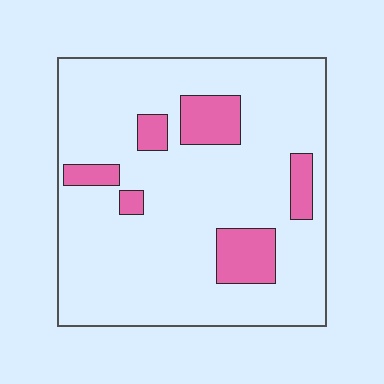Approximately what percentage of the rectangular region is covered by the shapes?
Approximately 15%.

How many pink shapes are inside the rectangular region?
6.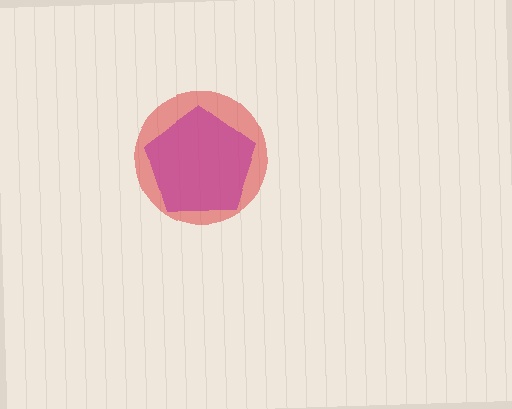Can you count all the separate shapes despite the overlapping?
Yes, there are 2 separate shapes.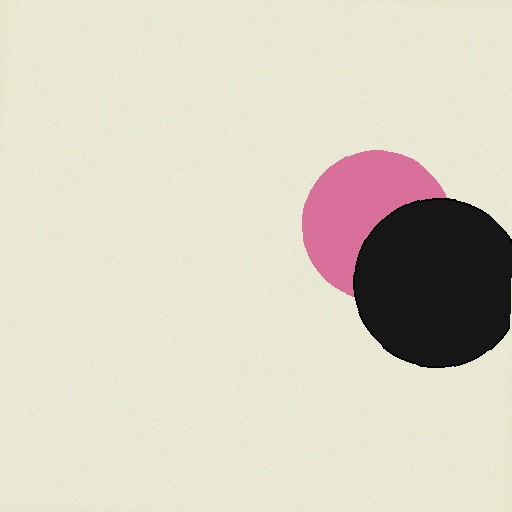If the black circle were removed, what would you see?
You would see the complete pink circle.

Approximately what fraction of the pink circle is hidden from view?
Roughly 41% of the pink circle is hidden behind the black circle.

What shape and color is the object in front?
The object in front is a black circle.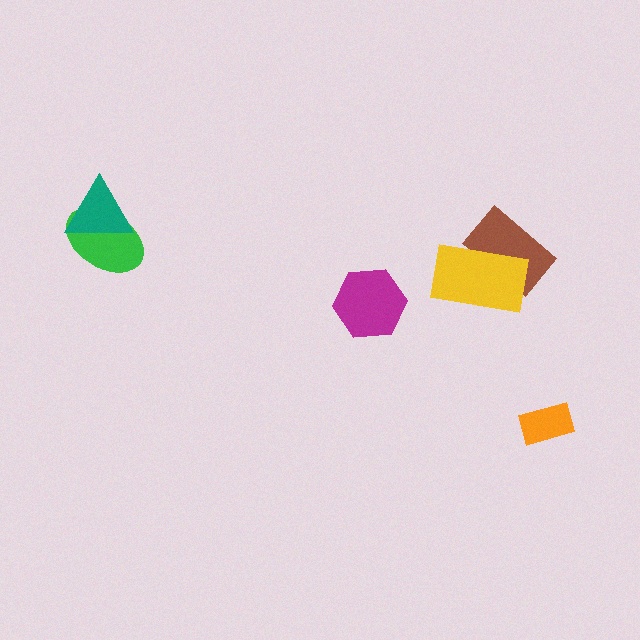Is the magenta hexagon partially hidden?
No, no other shape covers it.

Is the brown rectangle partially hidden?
Yes, it is partially covered by another shape.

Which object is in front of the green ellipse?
The teal triangle is in front of the green ellipse.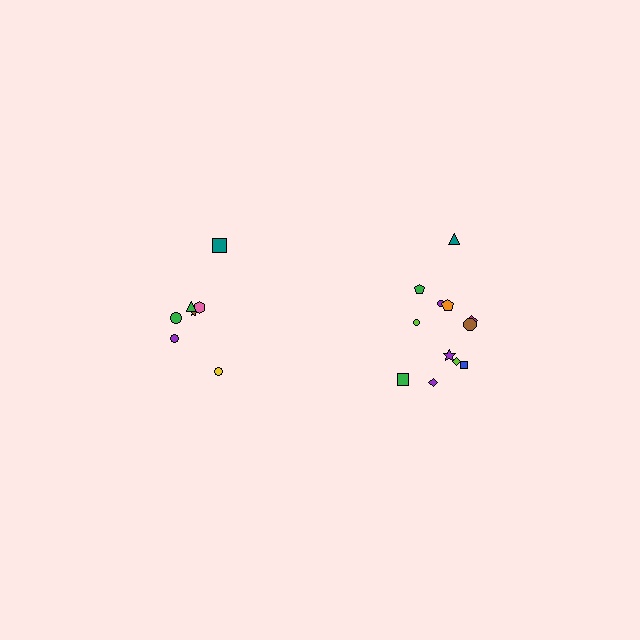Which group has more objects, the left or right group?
The right group.